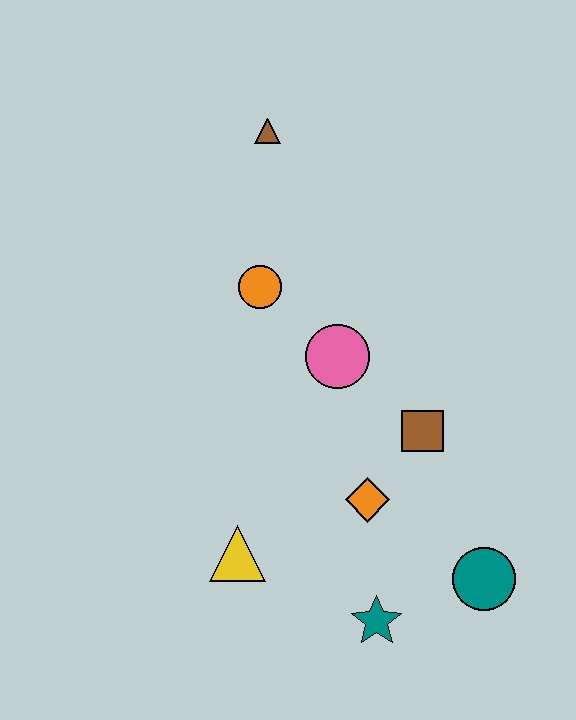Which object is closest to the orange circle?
The pink circle is closest to the orange circle.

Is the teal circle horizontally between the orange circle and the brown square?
No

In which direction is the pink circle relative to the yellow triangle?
The pink circle is above the yellow triangle.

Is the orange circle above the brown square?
Yes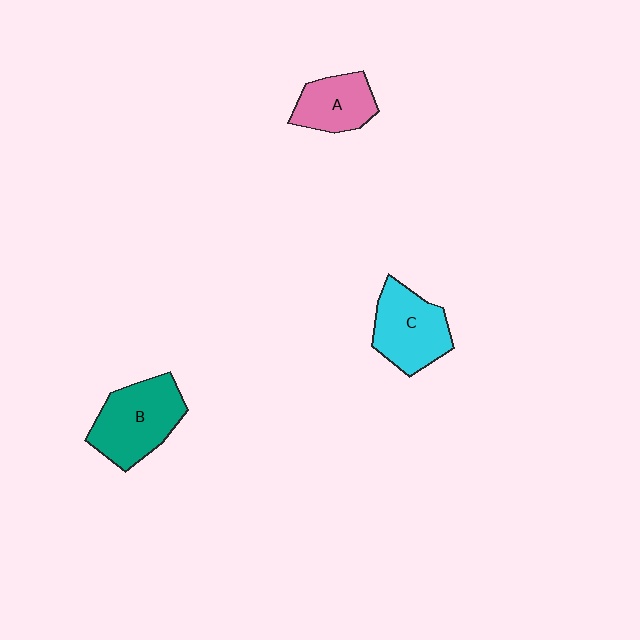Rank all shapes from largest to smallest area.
From largest to smallest: B (teal), C (cyan), A (pink).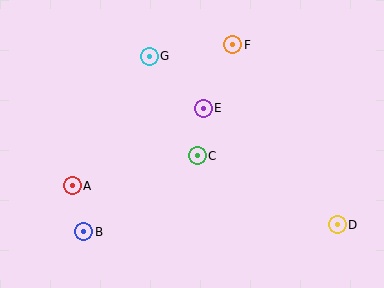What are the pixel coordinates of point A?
Point A is at (72, 186).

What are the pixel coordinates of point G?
Point G is at (149, 56).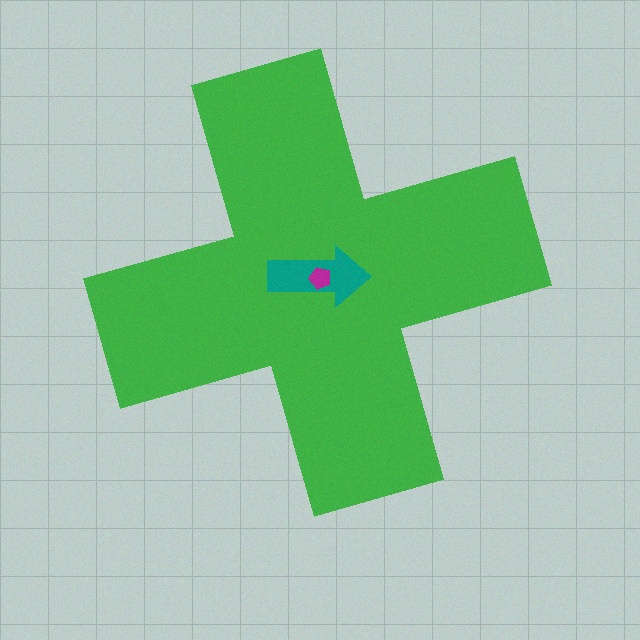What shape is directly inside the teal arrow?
The magenta pentagon.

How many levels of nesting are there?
3.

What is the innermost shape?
The magenta pentagon.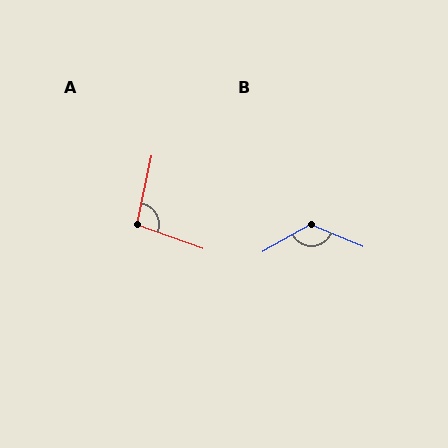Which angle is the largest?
B, at approximately 128 degrees.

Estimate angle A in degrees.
Approximately 98 degrees.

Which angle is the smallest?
A, at approximately 98 degrees.